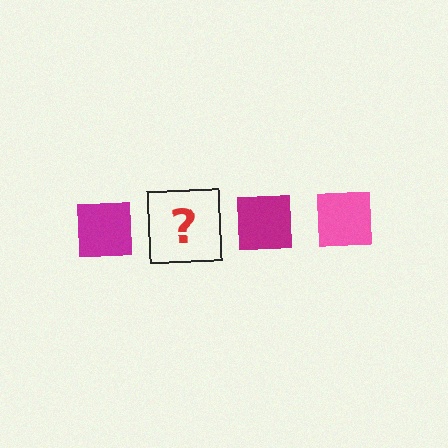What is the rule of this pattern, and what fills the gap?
The rule is that the pattern cycles through magenta, pink squares. The gap should be filled with a pink square.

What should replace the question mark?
The question mark should be replaced with a pink square.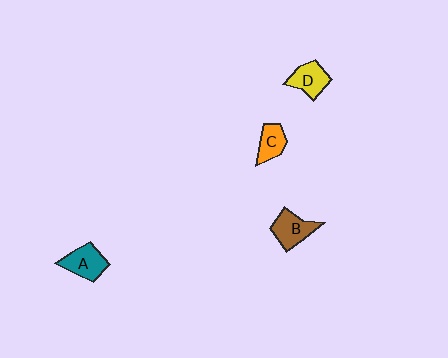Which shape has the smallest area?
Shape C (orange).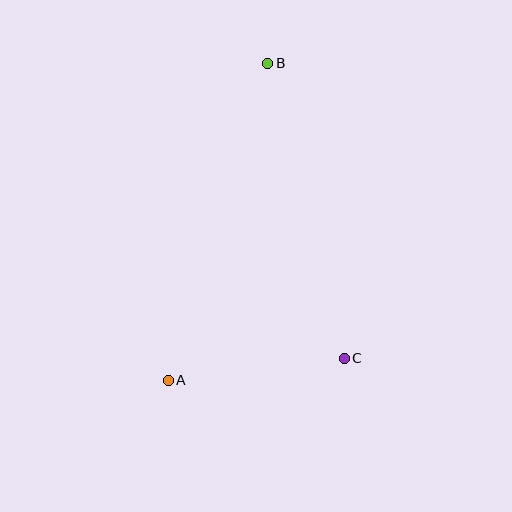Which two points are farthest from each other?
Points A and B are farthest from each other.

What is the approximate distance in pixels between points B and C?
The distance between B and C is approximately 305 pixels.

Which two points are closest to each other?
Points A and C are closest to each other.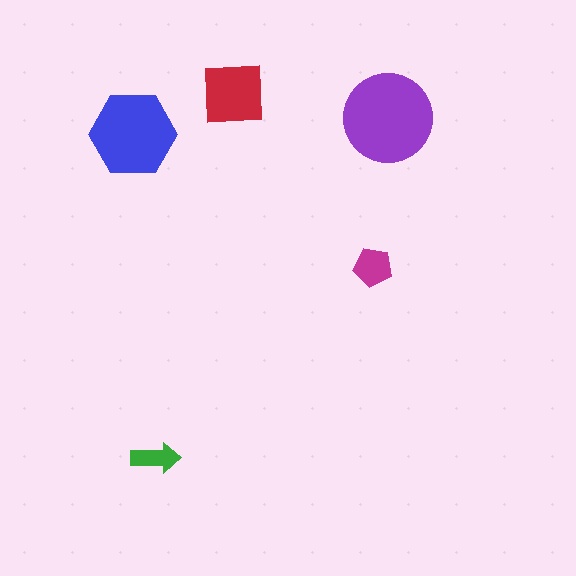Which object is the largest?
The purple circle.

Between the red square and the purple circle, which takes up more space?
The purple circle.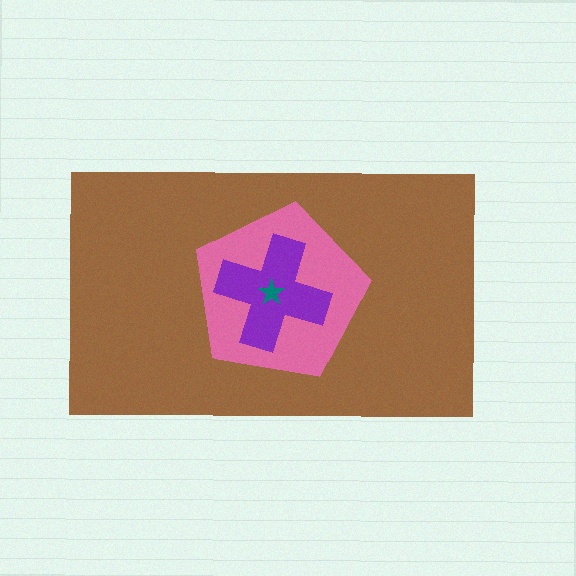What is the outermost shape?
The brown rectangle.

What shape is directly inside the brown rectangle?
The pink pentagon.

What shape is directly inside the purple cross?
The teal star.